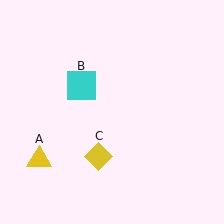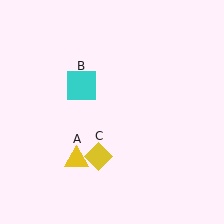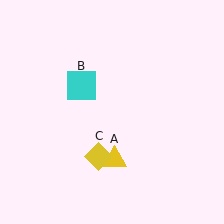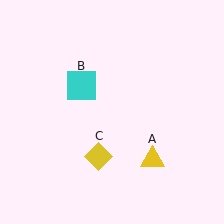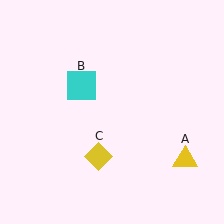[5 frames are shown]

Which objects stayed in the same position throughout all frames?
Cyan square (object B) and yellow diamond (object C) remained stationary.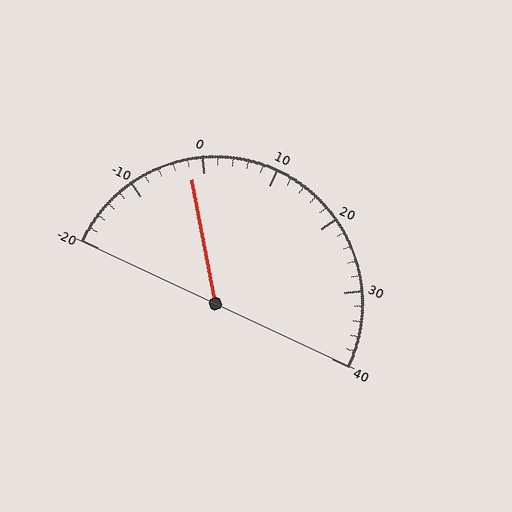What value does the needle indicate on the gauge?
The needle indicates approximately -2.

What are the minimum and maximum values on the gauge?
The gauge ranges from -20 to 40.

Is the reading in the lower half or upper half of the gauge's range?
The reading is in the lower half of the range (-20 to 40).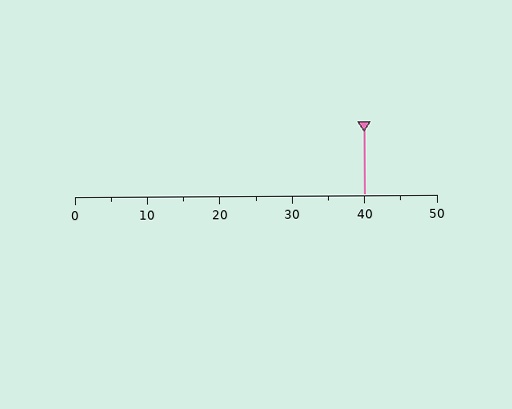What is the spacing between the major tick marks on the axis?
The major ticks are spaced 10 apart.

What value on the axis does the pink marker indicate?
The marker indicates approximately 40.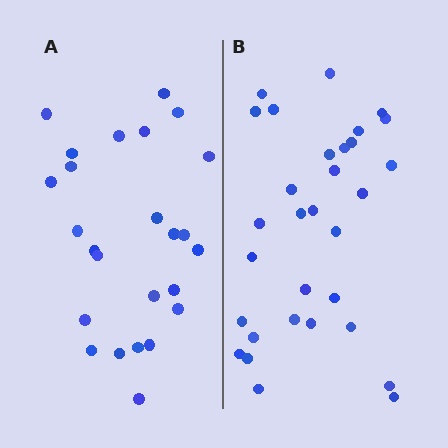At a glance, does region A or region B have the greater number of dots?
Region B (the right region) has more dots.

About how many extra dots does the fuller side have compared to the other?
Region B has about 6 more dots than region A.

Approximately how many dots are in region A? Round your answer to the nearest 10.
About 20 dots. (The exact count is 25, which rounds to 20.)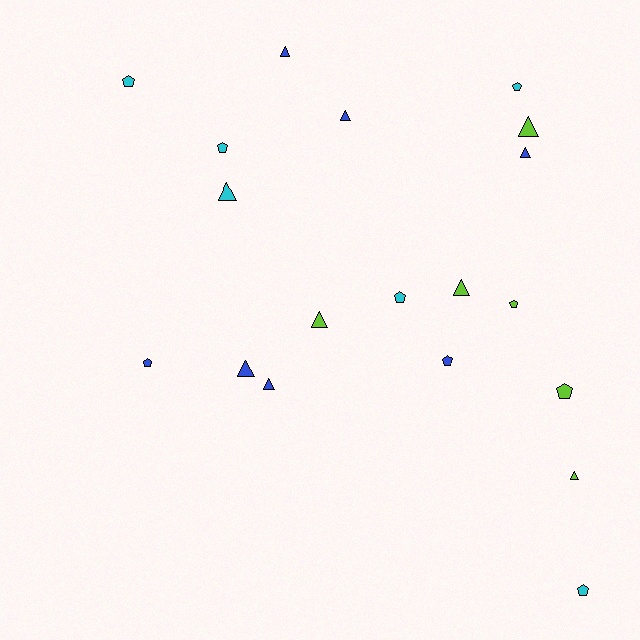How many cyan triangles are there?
There is 1 cyan triangle.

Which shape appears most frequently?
Triangle, with 10 objects.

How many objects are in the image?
There are 19 objects.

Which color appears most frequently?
Blue, with 7 objects.